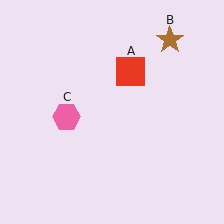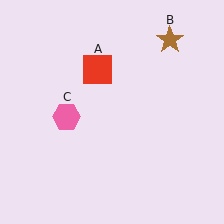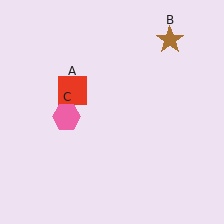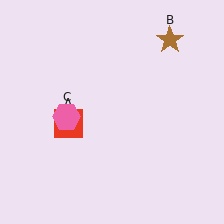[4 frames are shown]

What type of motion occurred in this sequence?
The red square (object A) rotated counterclockwise around the center of the scene.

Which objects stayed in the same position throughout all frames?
Brown star (object B) and pink hexagon (object C) remained stationary.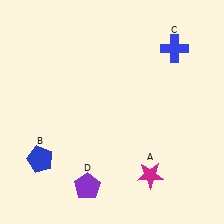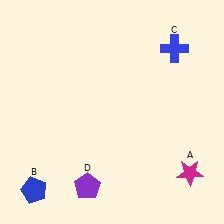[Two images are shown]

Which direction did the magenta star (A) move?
The magenta star (A) moved right.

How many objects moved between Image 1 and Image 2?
2 objects moved between the two images.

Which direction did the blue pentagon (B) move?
The blue pentagon (B) moved down.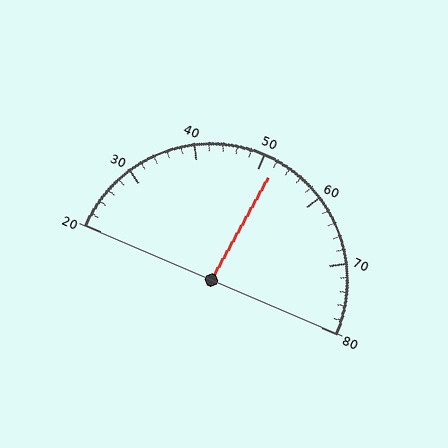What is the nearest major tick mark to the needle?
The nearest major tick mark is 50.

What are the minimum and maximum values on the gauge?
The gauge ranges from 20 to 80.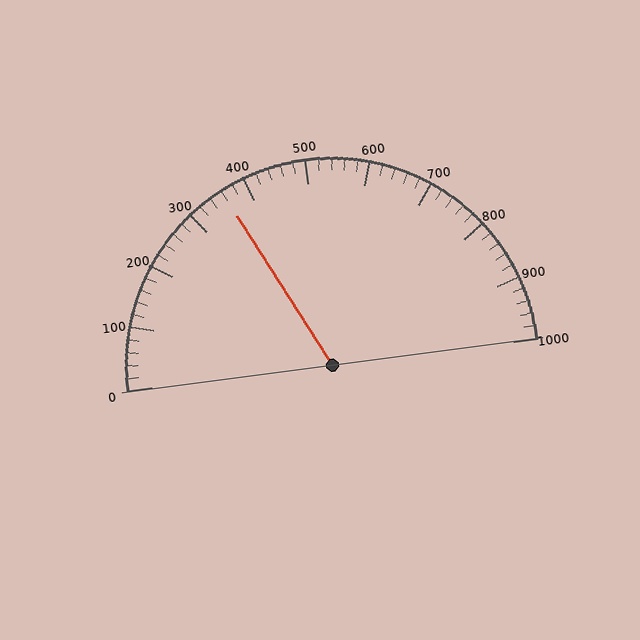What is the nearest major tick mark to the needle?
The nearest major tick mark is 400.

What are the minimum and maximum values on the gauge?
The gauge ranges from 0 to 1000.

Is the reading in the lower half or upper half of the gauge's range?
The reading is in the lower half of the range (0 to 1000).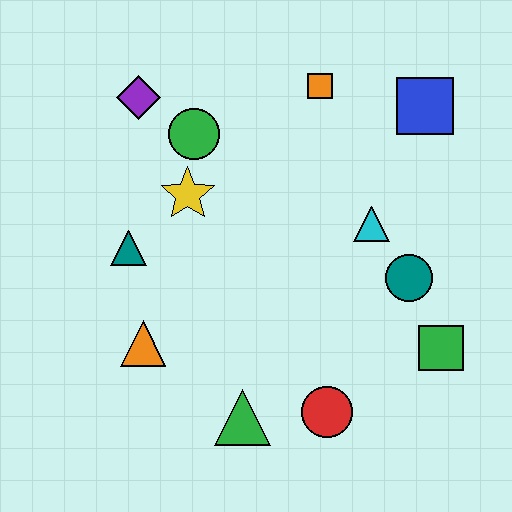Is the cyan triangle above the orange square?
No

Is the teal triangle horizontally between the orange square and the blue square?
No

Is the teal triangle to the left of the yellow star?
Yes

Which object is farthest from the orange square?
The green triangle is farthest from the orange square.